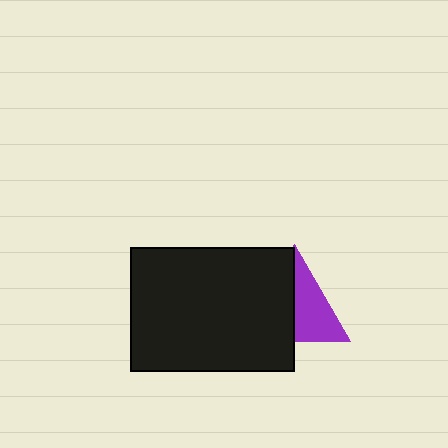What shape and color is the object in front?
The object in front is a black rectangle.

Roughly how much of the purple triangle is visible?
About half of it is visible (roughly 48%).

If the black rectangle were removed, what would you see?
You would see the complete purple triangle.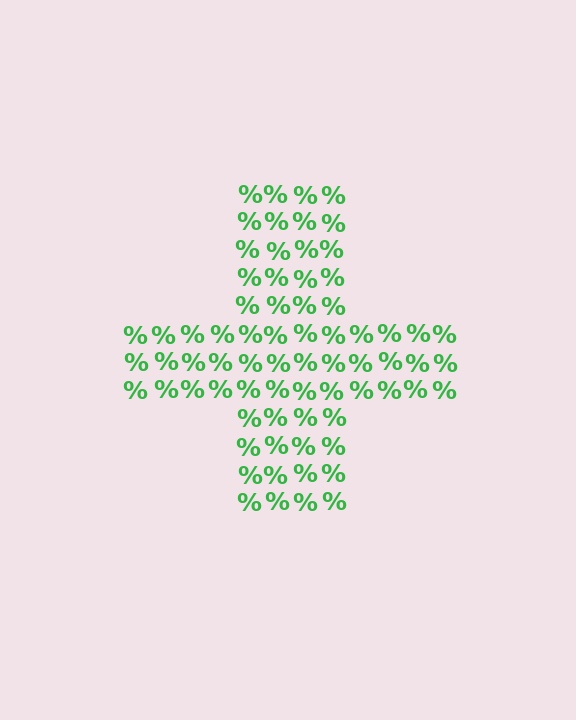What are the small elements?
The small elements are percent signs.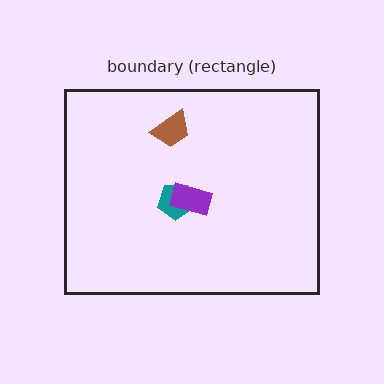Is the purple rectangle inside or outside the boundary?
Inside.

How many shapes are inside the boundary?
3 inside, 0 outside.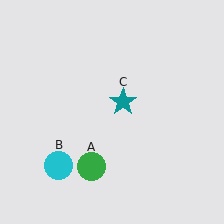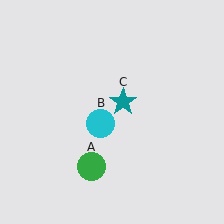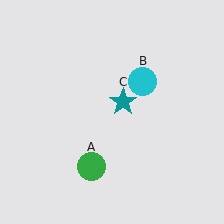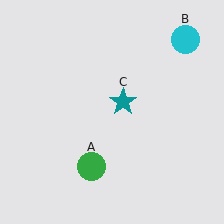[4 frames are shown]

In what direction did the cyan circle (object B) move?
The cyan circle (object B) moved up and to the right.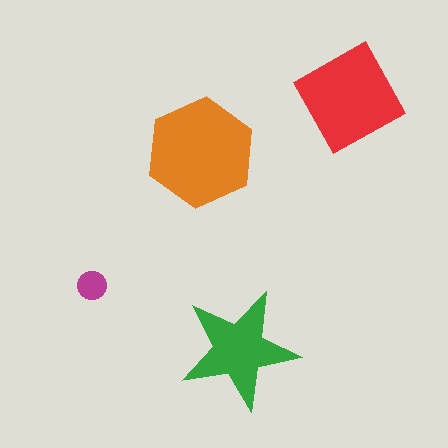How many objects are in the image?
There are 4 objects in the image.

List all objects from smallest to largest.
The magenta circle, the green star, the red square, the orange hexagon.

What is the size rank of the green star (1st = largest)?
3rd.